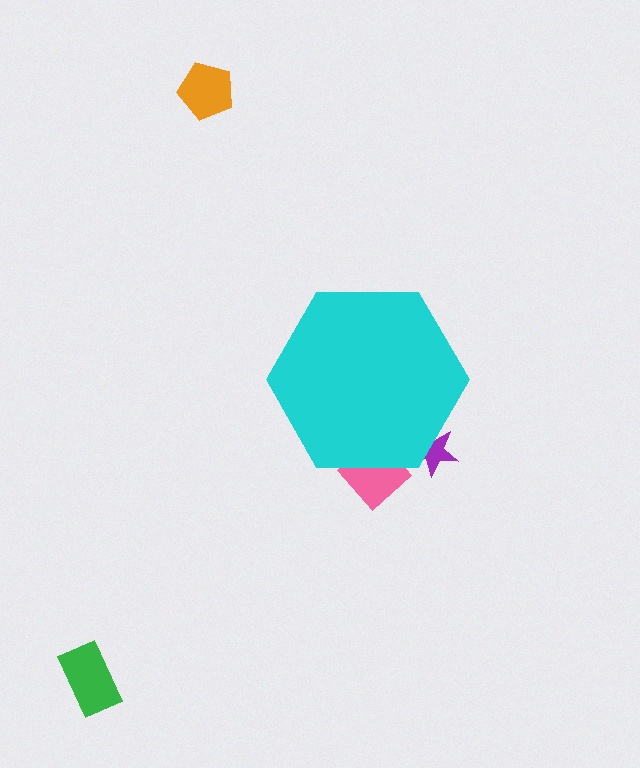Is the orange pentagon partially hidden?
No, the orange pentagon is fully visible.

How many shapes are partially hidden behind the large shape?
2 shapes are partially hidden.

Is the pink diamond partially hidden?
Yes, the pink diamond is partially hidden behind the cyan hexagon.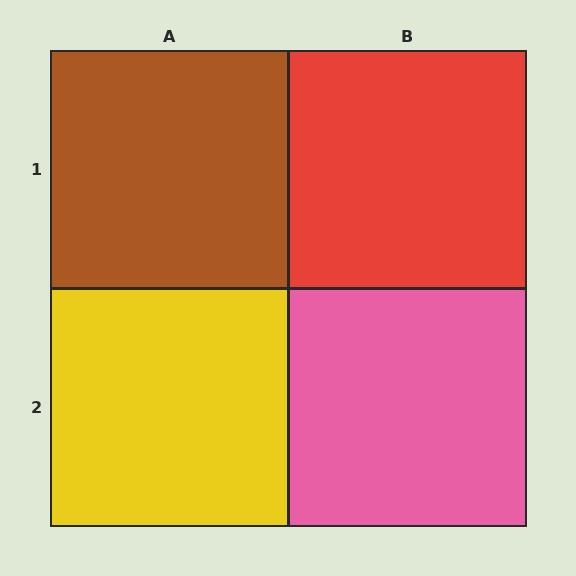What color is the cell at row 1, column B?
Red.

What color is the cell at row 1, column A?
Brown.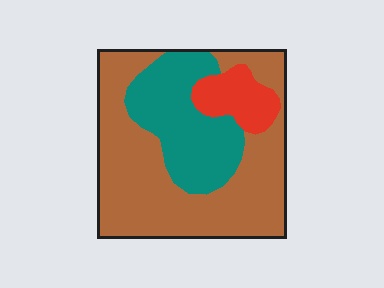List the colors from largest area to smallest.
From largest to smallest: brown, teal, red.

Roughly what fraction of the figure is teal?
Teal takes up between a quarter and a half of the figure.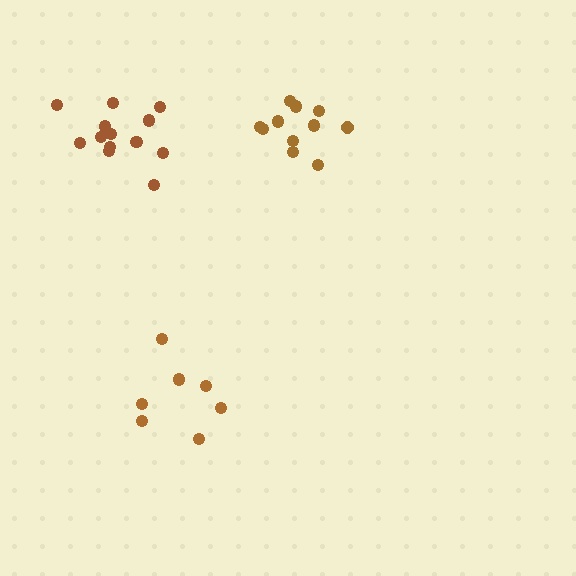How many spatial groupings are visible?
There are 3 spatial groupings.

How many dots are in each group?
Group 1: 11 dots, Group 2: 7 dots, Group 3: 13 dots (31 total).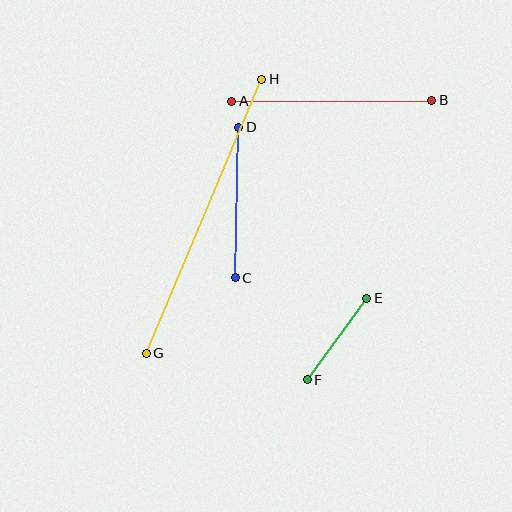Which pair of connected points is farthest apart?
Points G and H are farthest apart.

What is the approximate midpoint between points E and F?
The midpoint is at approximately (337, 339) pixels.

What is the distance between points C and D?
The distance is approximately 151 pixels.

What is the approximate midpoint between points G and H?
The midpoint is at approximately (204, 216) pixels.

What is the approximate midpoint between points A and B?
The midpoint is at approximately (332, 101) pixels.